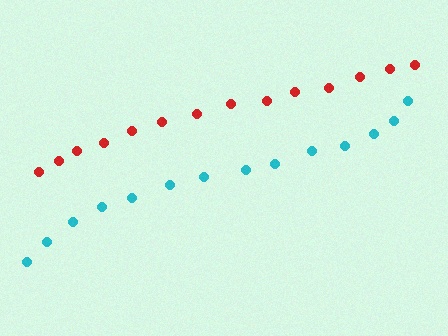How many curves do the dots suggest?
There are 2 distinct paths.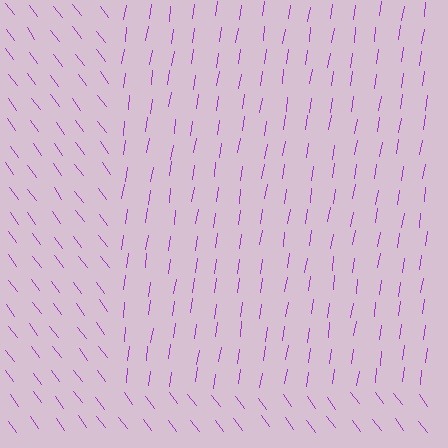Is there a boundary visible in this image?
Yes, there is a texture boundary formed by a change in line orientation.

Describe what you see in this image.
The image is filled with small purple line segments. A rectangle region in the image has lines oriented differently from the surrounding lines, creating a visible texture boundary.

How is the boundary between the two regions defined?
The boundary is defined purely by a change in line orientation (approximately 45 degrees difference). All lines are the same color and thickness.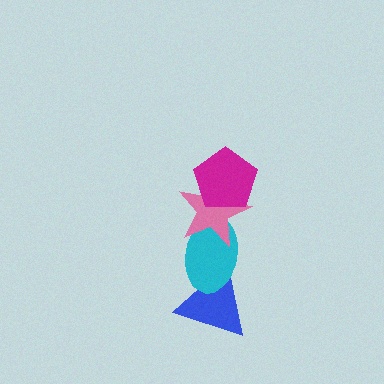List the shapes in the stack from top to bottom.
From top to bottom: the magenta pentagon, the pink star, the cyan ellipse, the blue triangle.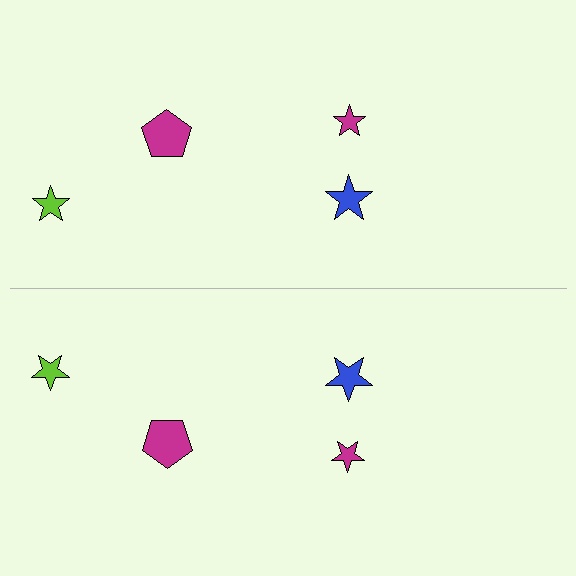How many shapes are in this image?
There are 8 shapes in this image.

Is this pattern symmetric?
Yes, this pattern has bilateral (reflection) symmetry.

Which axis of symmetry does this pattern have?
The pattern has a horizontal axis of symmetry running through the center of the image.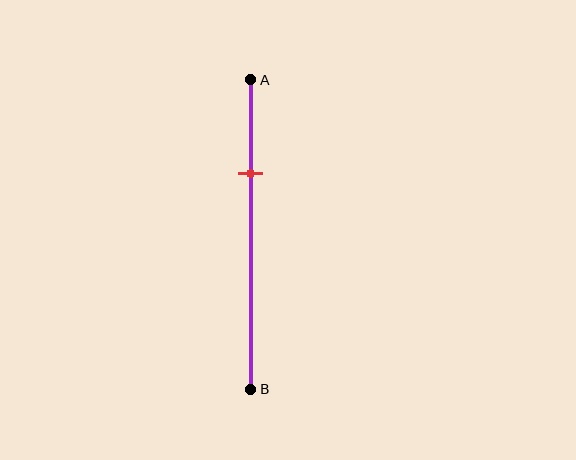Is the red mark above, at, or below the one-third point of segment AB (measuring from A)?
The red mark is above the one-third point of segment AB.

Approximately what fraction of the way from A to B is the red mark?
The red mark is approximately 30% of the way from A to B.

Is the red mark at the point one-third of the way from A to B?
No, the mark is at about 30% from A, not at the 33% one-third point.